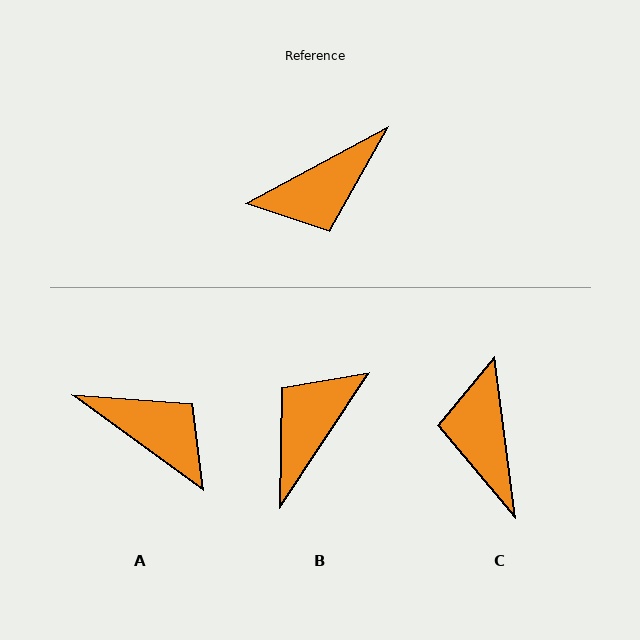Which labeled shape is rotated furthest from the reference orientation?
B, about 152 degrees away.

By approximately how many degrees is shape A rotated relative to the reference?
Approximately 116 degrees counter-clockwise.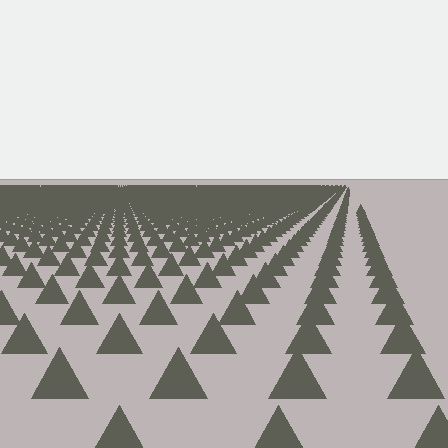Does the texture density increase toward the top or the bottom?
Density increases toward the top.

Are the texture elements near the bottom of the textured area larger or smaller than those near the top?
Larger. Near the bottom, elements are closer to the viewer and appear at a bigger on-screen size.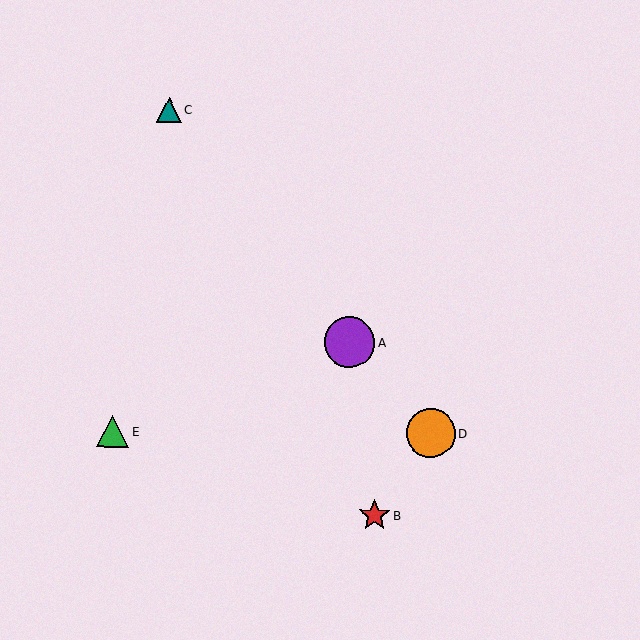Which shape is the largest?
The purple circle (labeled A) is the largest.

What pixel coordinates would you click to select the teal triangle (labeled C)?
Click at (169, 110) to select the teal triangle C.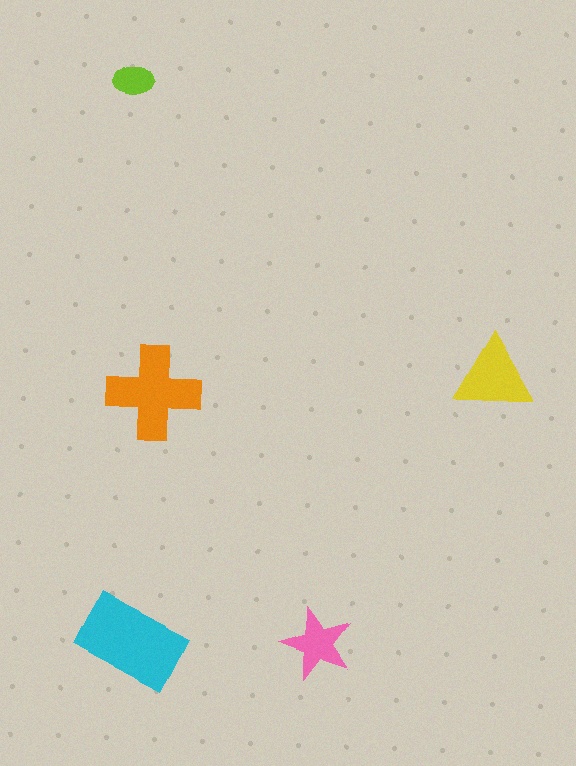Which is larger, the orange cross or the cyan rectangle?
The cyan rectangle.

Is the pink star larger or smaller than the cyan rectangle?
Smaller.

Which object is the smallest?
The lime ellipse.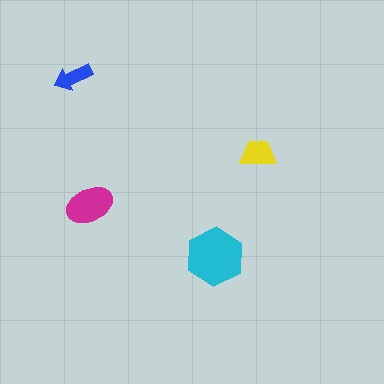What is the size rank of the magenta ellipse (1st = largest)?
2nd.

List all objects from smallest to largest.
The blue arrow, the yellow trapezoid, the magenta ellipse, the cyan hexagon.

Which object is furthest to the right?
The yellow trapezoid is rightmost.